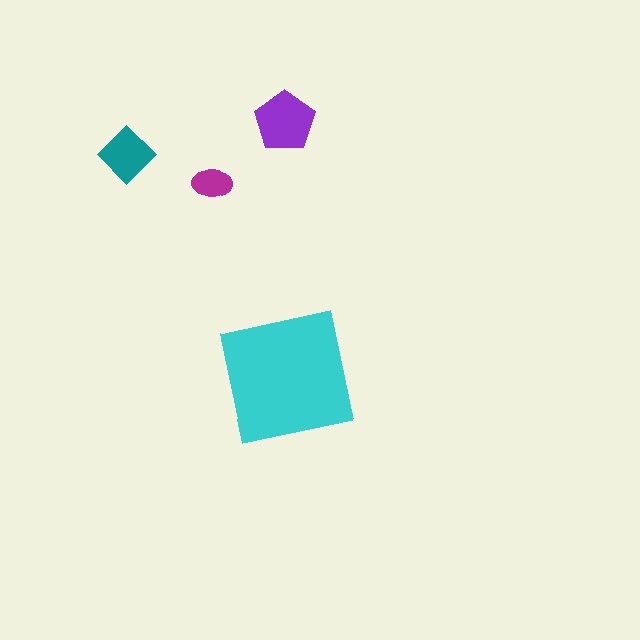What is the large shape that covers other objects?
A cyan square.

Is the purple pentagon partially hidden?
No, the purple pentagon is fully visible.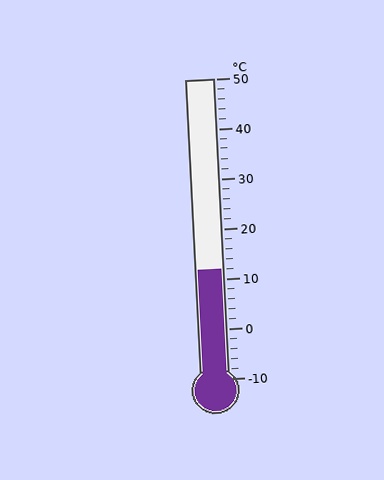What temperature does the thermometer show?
The thermometer shows approximately 12°C.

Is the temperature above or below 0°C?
The temperature is above 0°C.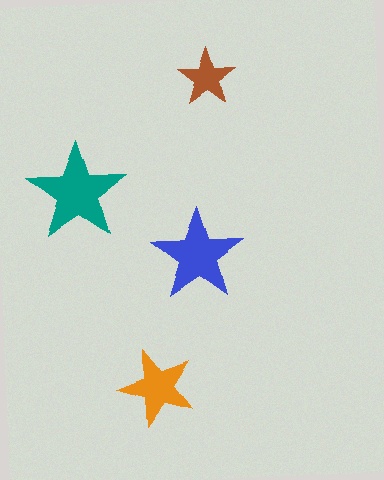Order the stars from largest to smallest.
the teal one, the blue one, the orange one, the brown one.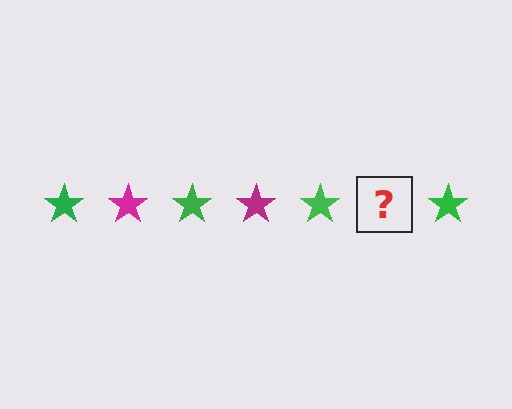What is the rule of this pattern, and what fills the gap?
The rule is that the pattern cycles through green, magenta stars. The gap should be filled with a magenta star.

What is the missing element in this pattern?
The missing element is a magenta star.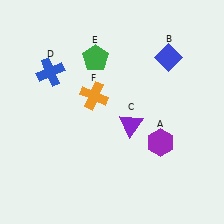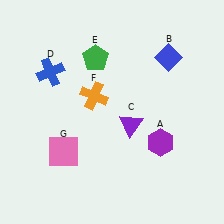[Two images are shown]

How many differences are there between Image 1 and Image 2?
There is 1 difference between the two images.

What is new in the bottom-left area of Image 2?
A pink square (G) was added in the bottom-left area of Image 2.